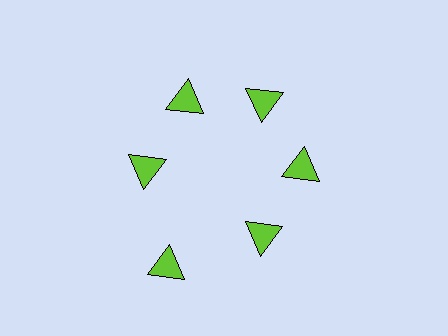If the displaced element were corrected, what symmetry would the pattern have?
It would have 6-fold rotational symmetry — the pattern would map onto itself every 60 degrees.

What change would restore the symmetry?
The symmetry would be restored by moving it inward, back onto the ring so that all 6 triangles sit at equal angles and equal distance from the center.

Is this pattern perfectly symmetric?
No. The 6 lime triangles are arranged in a ring, but one element near the 7 o'clock position is pushed outward from the center, breaking the 6-fold rotational symmetry.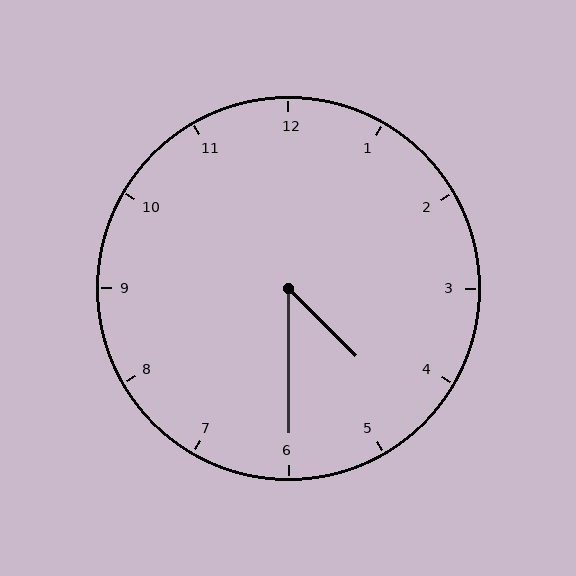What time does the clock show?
4:30.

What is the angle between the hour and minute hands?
Approximately 45 degrees.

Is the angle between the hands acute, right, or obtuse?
It is acute.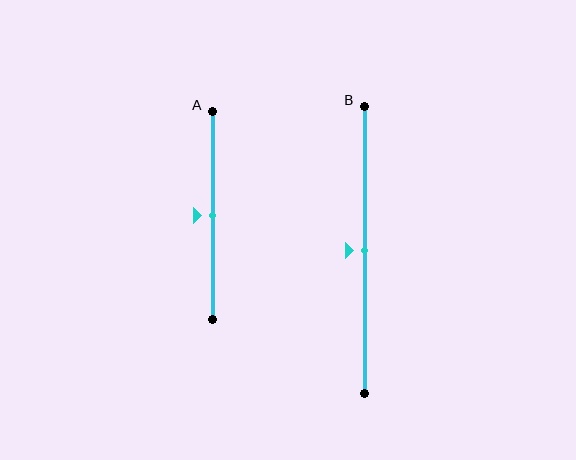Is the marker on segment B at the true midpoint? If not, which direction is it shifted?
Yes, the marker on segment B is at the true midpoint.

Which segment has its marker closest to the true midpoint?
Segment A has its marker closest to the true midpoint.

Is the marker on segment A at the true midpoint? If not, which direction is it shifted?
Yes, the marker on segment A is at the true midpoint.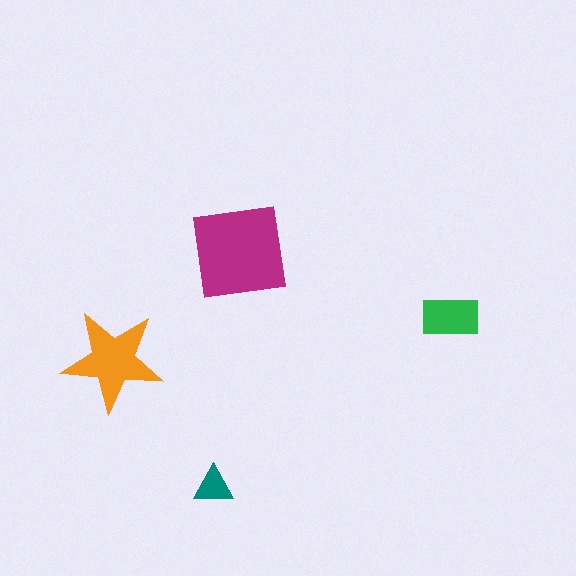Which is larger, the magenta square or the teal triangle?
The magenta square.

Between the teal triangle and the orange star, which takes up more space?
The orange star.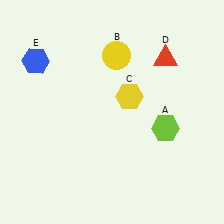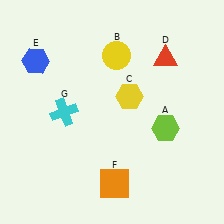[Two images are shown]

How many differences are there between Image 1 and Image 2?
There are 2 differences between the two images.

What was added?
An orange square (F), a cyan cross (G) were added in Image 2.